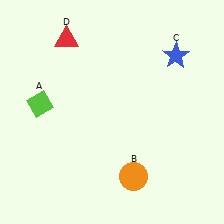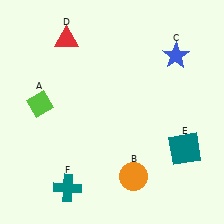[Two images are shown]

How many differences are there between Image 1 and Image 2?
There are 2 differences between the two images.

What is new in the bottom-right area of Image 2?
A teal square (E) was added in the bottom-right area of Image 2.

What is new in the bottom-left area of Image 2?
A teal cross (F) was added in the bottom-left area of Image 2.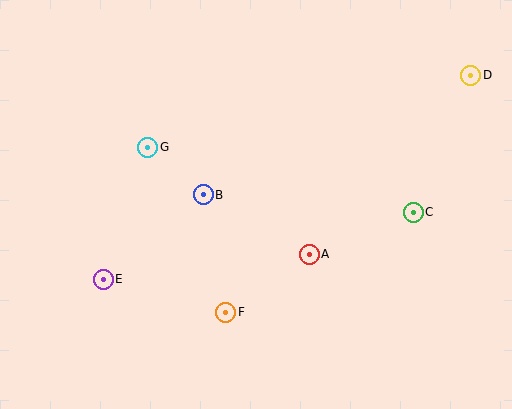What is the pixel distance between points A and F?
The distance between A and F is 102 pixels.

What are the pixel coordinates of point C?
Point C is at (413, 212).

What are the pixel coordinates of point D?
Point D is at (471, 75).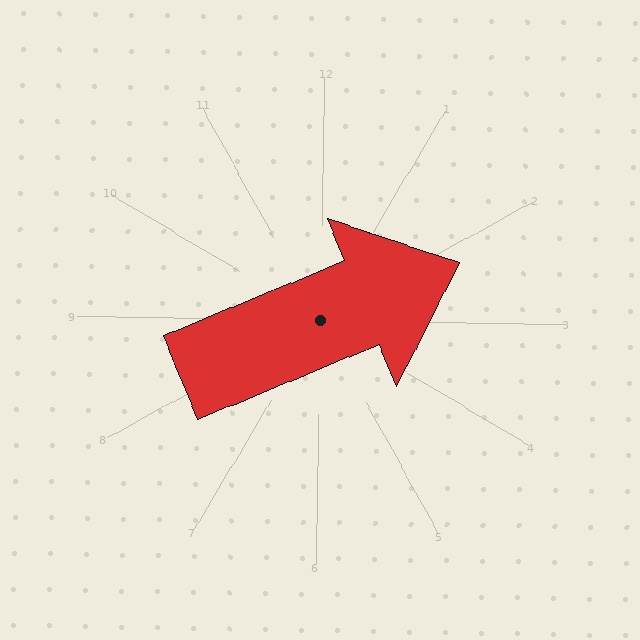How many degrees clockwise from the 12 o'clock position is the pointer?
Approximately 67 degrees.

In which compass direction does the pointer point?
Northeast.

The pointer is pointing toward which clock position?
Roughly 2 o'clock.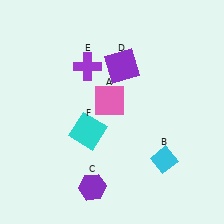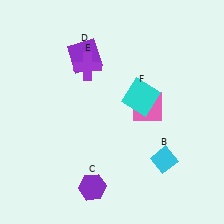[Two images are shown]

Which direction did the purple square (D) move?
The purple square (D) moved left.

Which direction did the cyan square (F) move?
The cyan square (F) moved right.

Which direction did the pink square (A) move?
The pink square (A) moved right.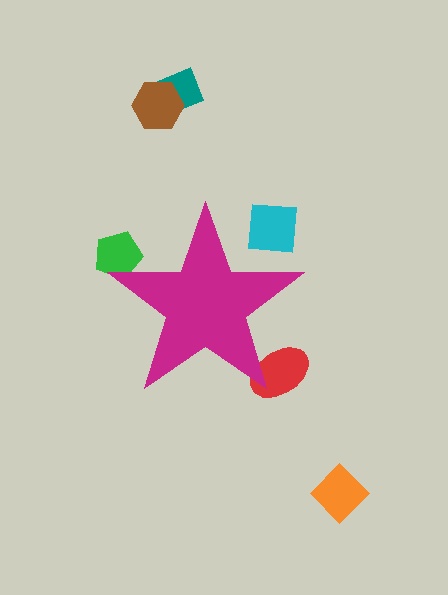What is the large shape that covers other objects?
A magenta star.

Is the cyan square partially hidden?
Yes, the cyan square is partially hidden behind the magenta star.